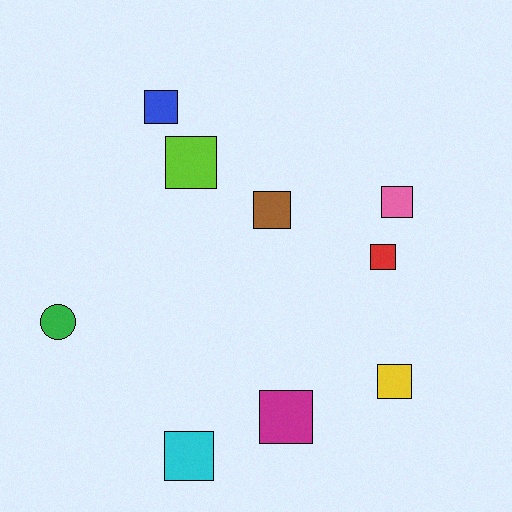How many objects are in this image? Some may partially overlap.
There are 9 objects.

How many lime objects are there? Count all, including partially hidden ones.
There is 1 lime object.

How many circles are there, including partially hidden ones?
There is 1 circle.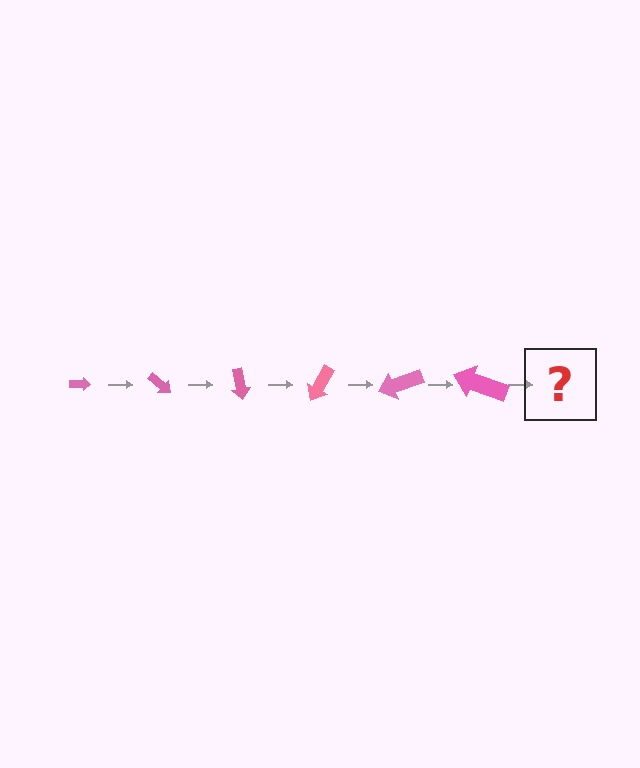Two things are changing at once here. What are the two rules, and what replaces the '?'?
The two rules are that the arrow grows larger each step and it rotates 40 degrees each step. The '?' should be an arrow, larger than the previous one and rotated 240 degrees from the start.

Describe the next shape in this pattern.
It should be an arrow, larger than the previous one and rotated 240 degrees from the start.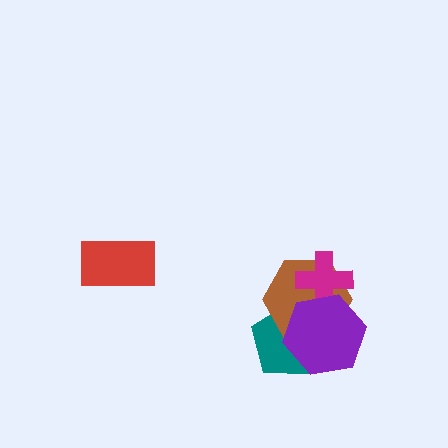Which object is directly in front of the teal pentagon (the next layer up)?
The brown hexagon is directly in front of the teal pentagon.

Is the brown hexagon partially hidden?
Yes, it is partially covered by another shape.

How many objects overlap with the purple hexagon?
3 objects overlap with the purple hexagon.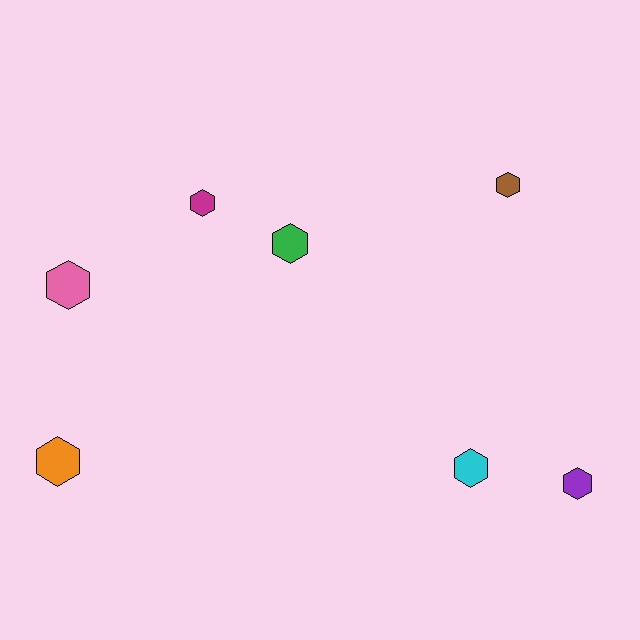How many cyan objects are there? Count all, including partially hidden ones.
There is 1 cyan object.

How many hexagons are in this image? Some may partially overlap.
There are 7 hexagons.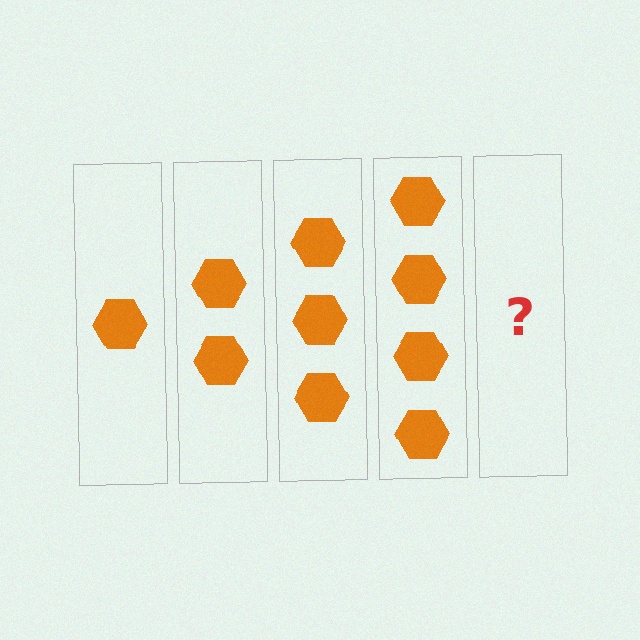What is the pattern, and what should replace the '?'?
The pattern is that each step adds one more hexagon. The '?' should be 5 hexagons.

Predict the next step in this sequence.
The next step is 5 hexagons.